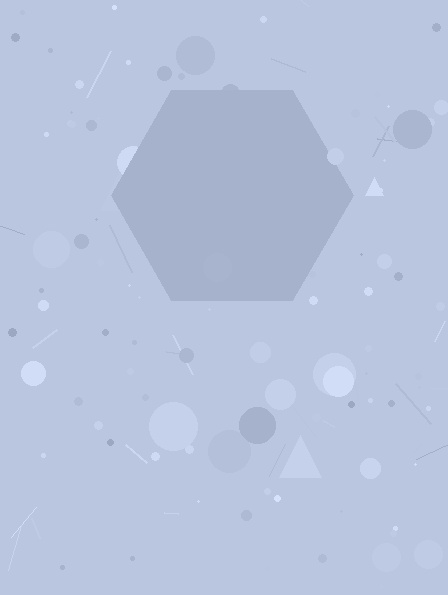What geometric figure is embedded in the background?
A hexagon is embedded in the background.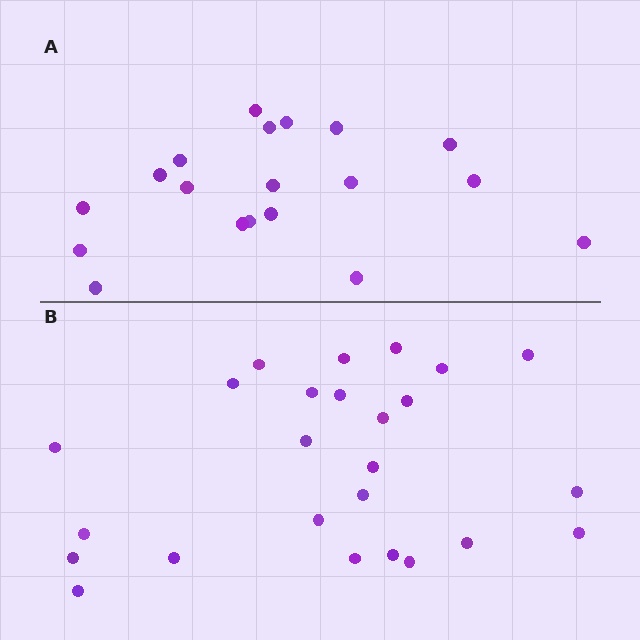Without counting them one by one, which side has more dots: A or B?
Region B (the bottom region) has more dots.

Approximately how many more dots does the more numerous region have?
Region B has about 6 more dots than region A.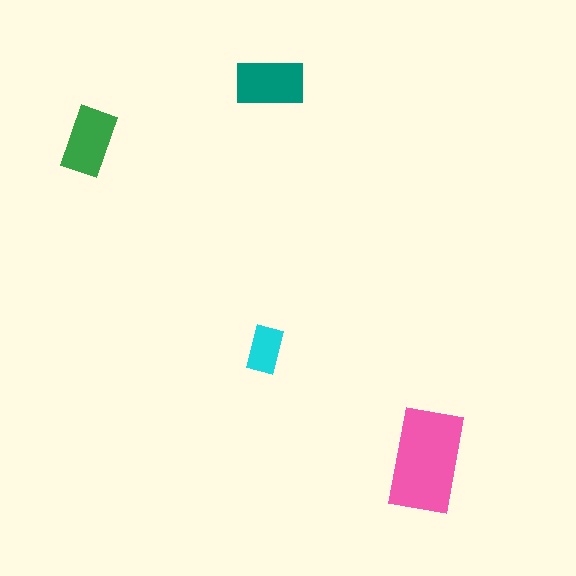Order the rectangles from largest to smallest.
the pink one, the teal one, the green one, the cyan one.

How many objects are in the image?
There are 4 objects in the image.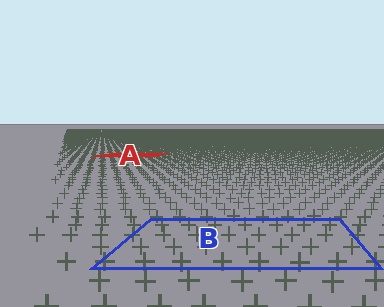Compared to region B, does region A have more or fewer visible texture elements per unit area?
Region A has more texture elements per unit area — they are packed more densely because it is farther away.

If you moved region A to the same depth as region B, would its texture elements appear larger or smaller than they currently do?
They would appear larger. At a closer depth, the same texture elements are projected at a bigger on-screen size.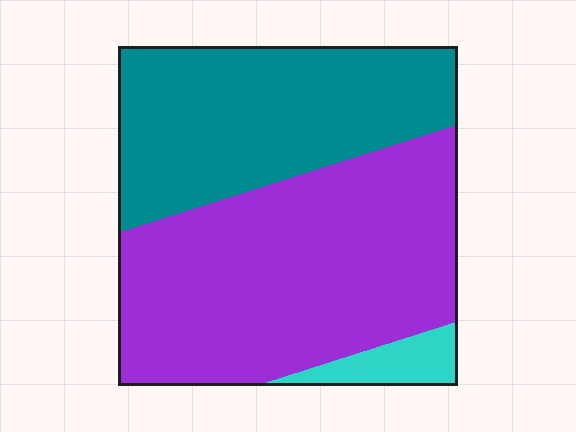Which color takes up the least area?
Cyan, at roughly 5%.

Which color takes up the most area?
Purple, at roughly 55%.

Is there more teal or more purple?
Purple.